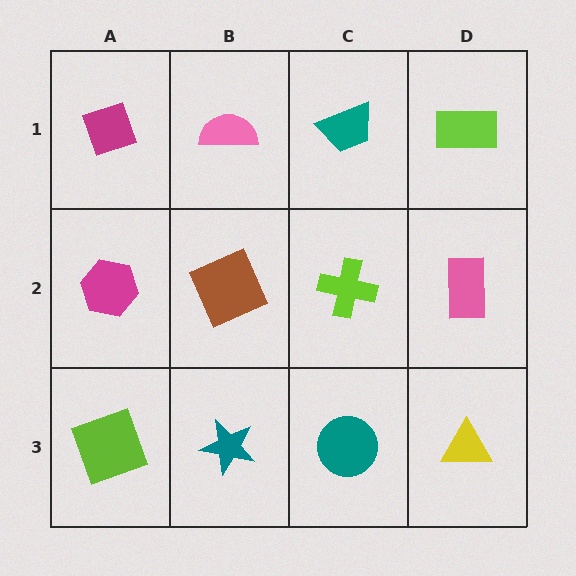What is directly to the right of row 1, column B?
A teal trapezoid.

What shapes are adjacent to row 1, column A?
A magenta hexagon (row 2, column A), a pink semicircle (row 1, column B).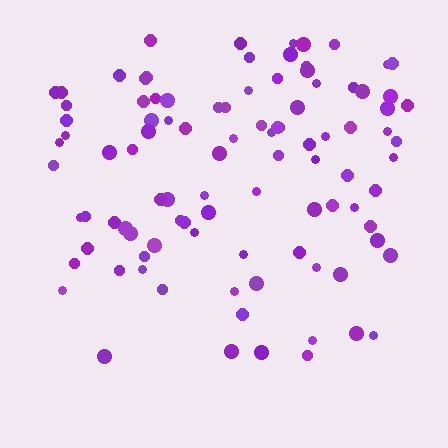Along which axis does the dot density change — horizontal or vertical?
Vertical.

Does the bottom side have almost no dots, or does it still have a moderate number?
Still a moderate number, just noticeably fewer than the top.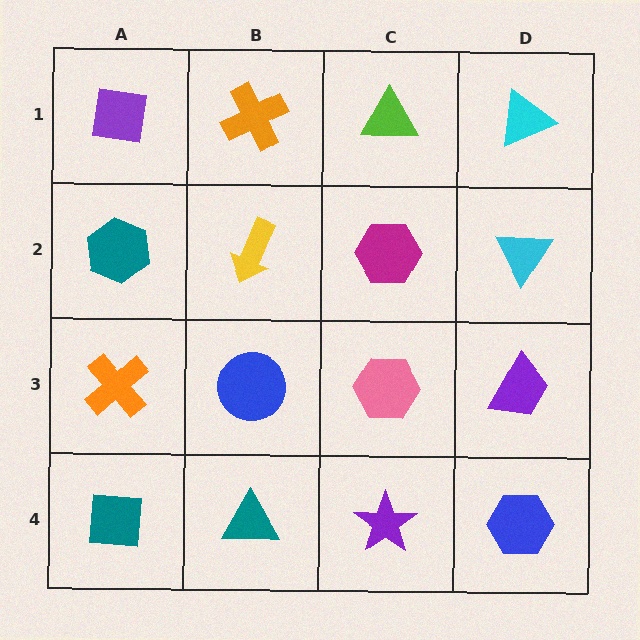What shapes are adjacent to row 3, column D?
A cyan triangle (row 2, column D), a blue hexagon (row 4, column D), a pink hexagon (row 3, column C).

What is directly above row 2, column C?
A lime triangle.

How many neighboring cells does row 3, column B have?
4.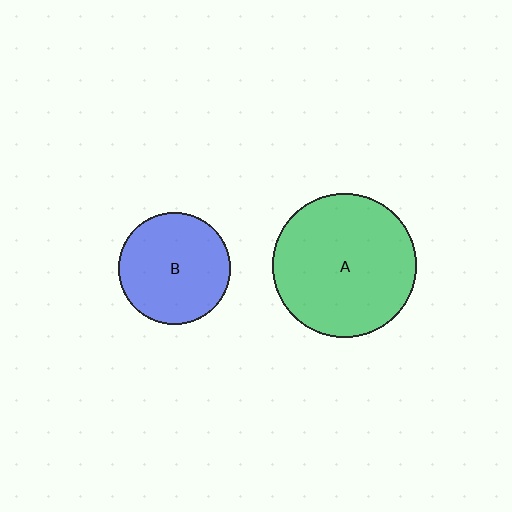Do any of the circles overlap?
No, none of the circles overlap.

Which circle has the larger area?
Circle A (green).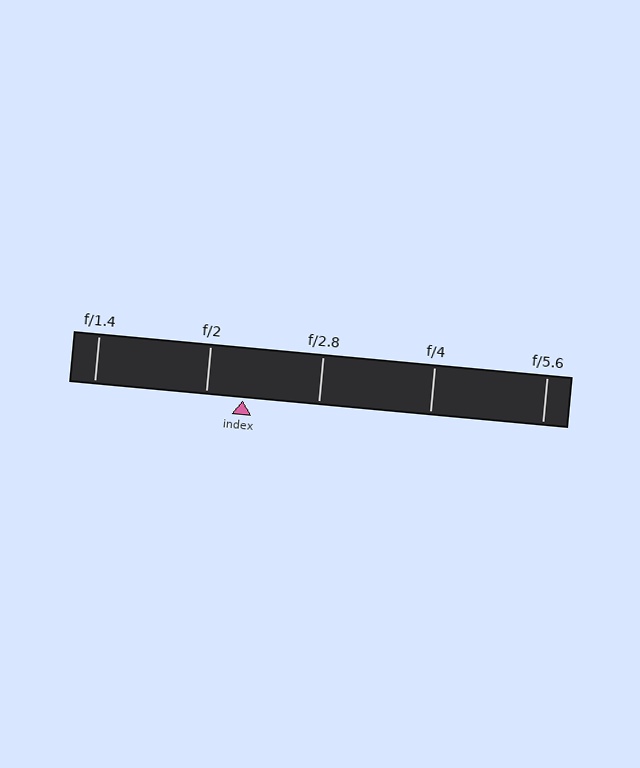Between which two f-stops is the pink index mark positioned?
The index mark is between f/2 and f/2.8.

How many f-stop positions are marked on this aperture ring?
There are 5 f-stop positions marked.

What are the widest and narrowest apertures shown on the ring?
The widest aperture shown is f/1.4 and the narrowest is f/5.6.